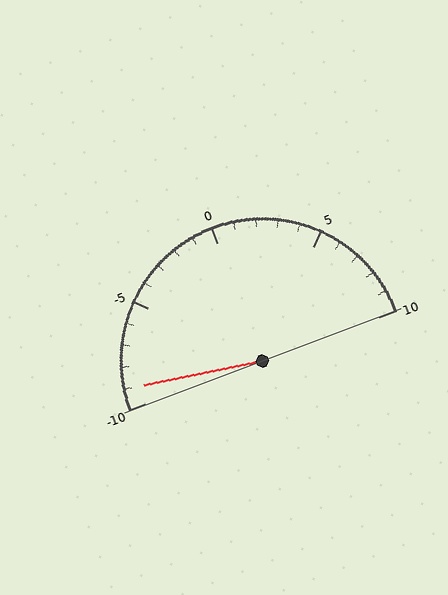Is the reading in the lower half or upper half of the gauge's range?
The reading is in the lower half of the range (-10 to 10).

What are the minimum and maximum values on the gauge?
The gauge ranges from -10 to 10.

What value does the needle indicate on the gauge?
The needle indicates approximately -9.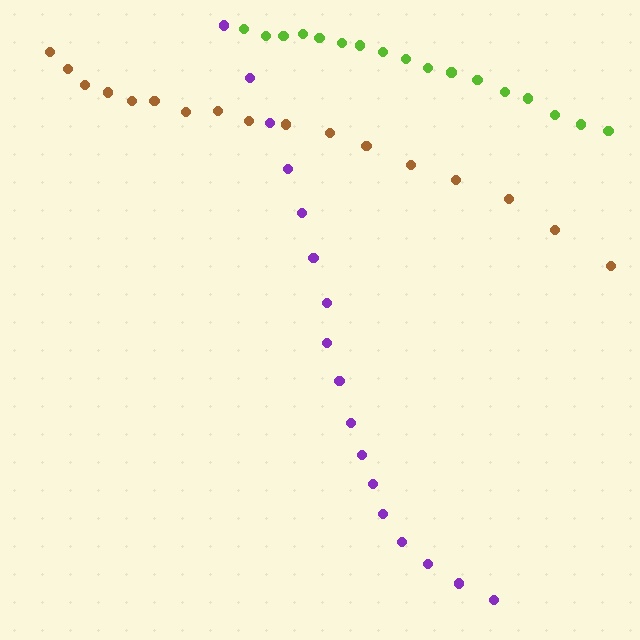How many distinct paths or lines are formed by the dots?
There are 3 distinct paths.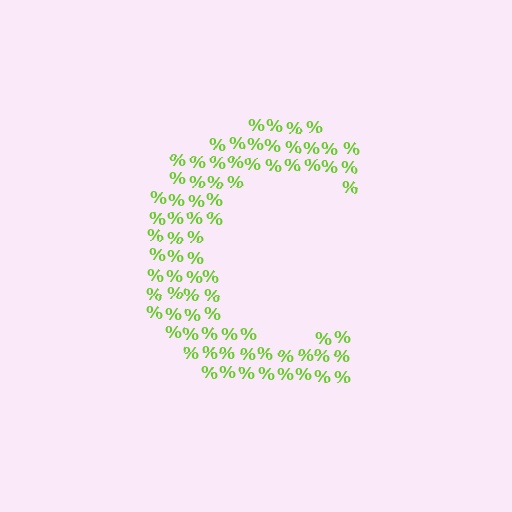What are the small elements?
The small elements are percent signs.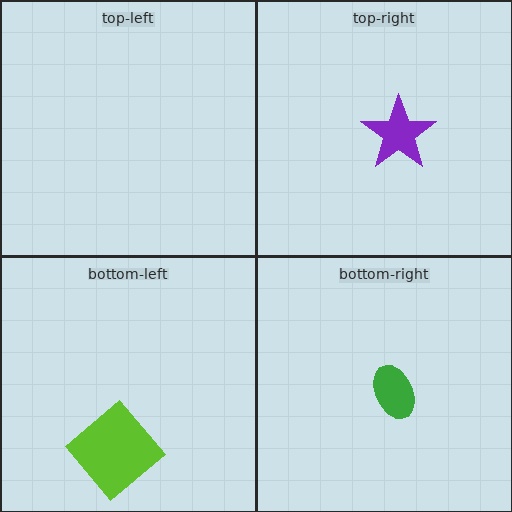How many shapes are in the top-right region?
1.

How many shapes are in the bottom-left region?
1.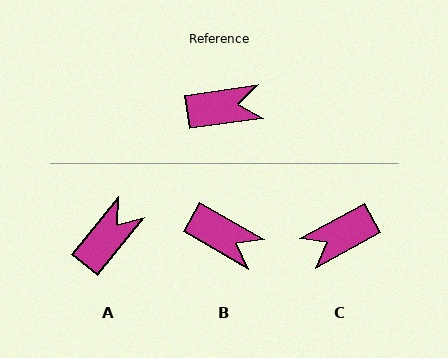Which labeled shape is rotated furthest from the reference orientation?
C, about 160 degrees away.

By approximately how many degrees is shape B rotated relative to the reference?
Approximately 38 degrees clockwise.